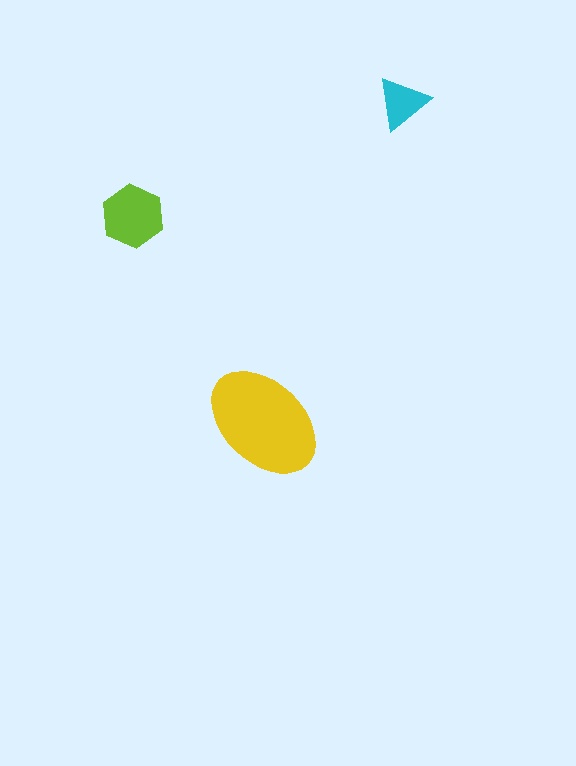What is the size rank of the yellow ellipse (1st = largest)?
1st.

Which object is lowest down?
The yellow ellipse is bottommost.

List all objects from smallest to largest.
The cyan triangle, the lime hexagon, the yellow ellipse.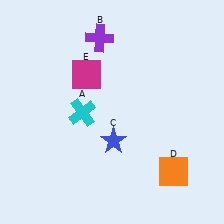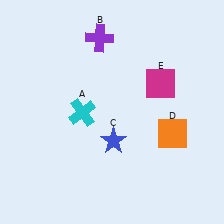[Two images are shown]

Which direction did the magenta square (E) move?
The magenta square (E) moved right.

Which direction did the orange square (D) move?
The orange square (D) moved up.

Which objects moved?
The objects that moved are: the orange square (D), the magenta square (E).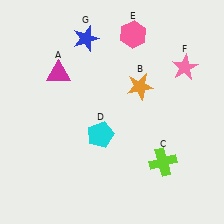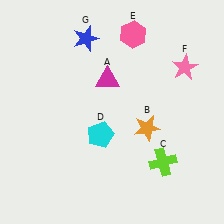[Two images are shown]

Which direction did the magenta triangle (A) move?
The magenta triangle (A) moved right.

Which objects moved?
The objects that moved are: the magenta triangle (A), the orange star (B).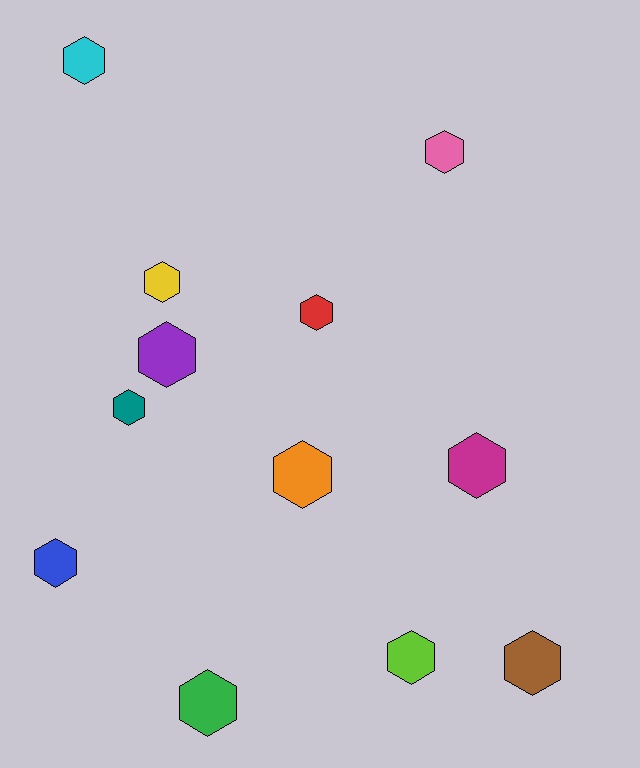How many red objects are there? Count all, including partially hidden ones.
There is 1 red object.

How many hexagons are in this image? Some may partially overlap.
There are 12 hexagons.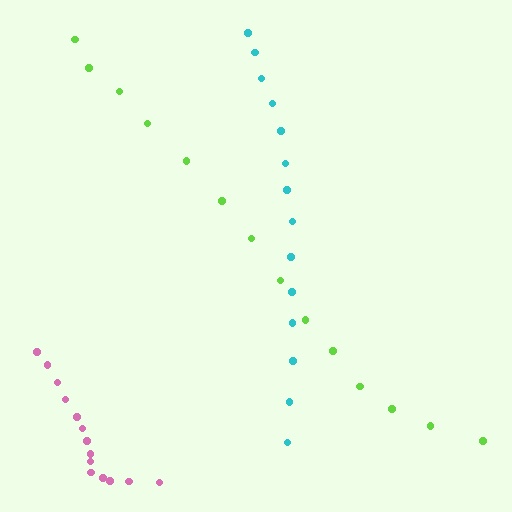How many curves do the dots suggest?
There are 3 distinct paths.